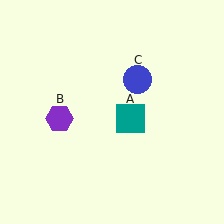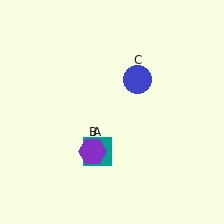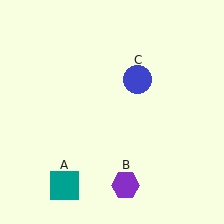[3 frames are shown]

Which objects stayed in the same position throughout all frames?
Blue circle (object C) remained stationary.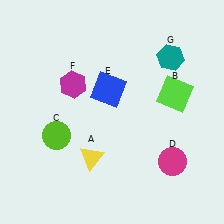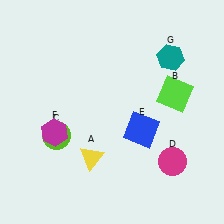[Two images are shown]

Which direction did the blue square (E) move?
The blue square (E) moved down.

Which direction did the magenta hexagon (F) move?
The magenta hexagon (F) moved down.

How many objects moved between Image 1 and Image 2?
2 objects moved between the two images.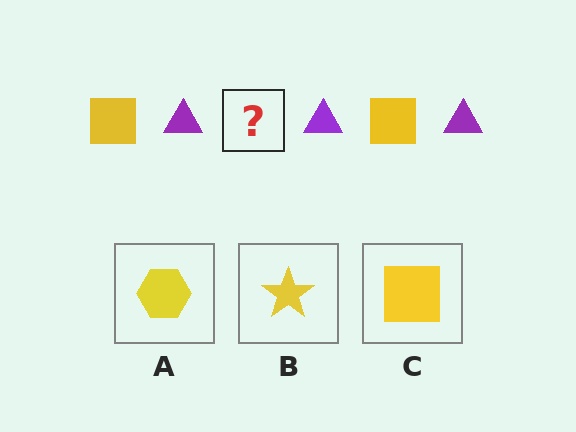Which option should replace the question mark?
Option C.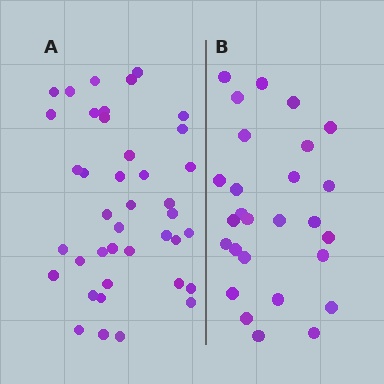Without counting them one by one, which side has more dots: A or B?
Region A (the left region) has more dots.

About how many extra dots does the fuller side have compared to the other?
Region A has approximately 15 more dots than region B.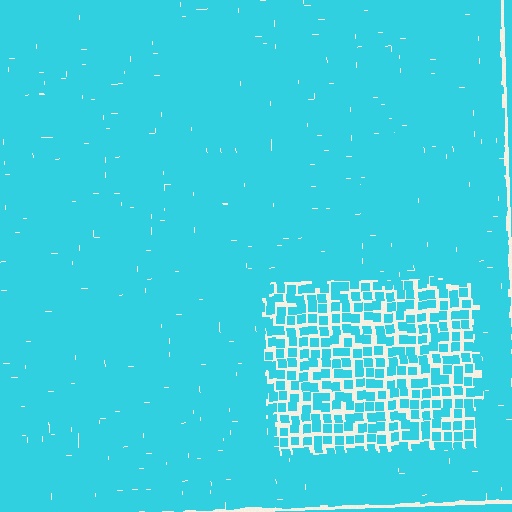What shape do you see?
I see a rectangle.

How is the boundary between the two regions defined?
The boundary is defined by a change in element density (approximately 2.3x ratio). All elements are the same color, size, and shape.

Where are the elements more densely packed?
The elements are more densely packed outside the rectangle boundary.